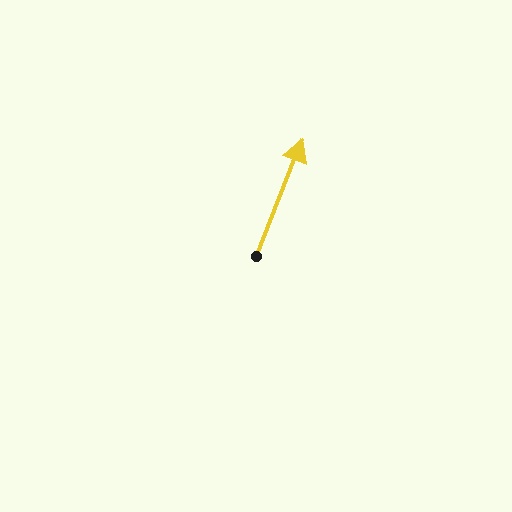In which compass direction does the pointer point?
North.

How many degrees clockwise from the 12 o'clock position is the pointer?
Approximately 22 degrees.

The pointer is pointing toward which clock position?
Roughly 1 o'clock.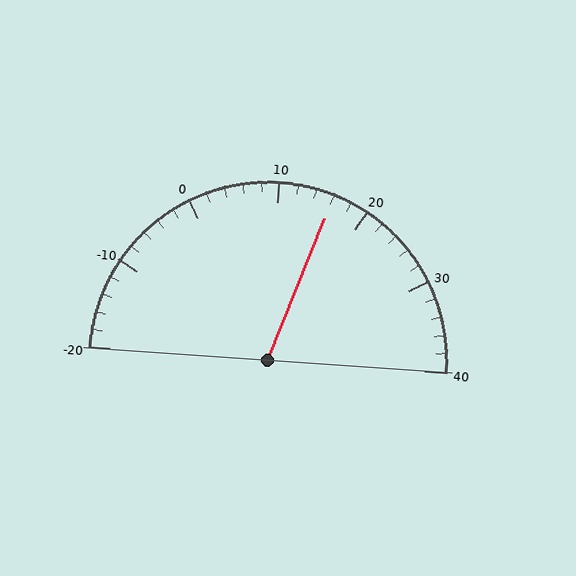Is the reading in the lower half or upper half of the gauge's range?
The reading is in the upper half of the range (-20 to 40).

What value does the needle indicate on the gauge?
The needle indicates approximately 16.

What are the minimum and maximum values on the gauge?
The gauge ranges from -20 to 40.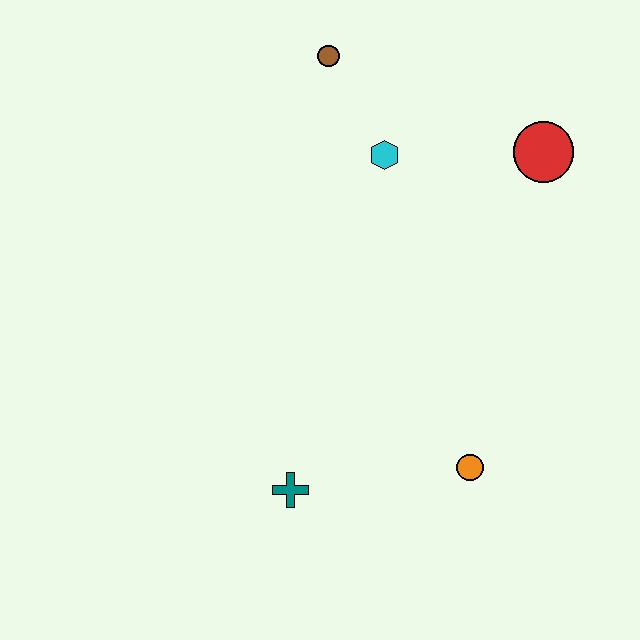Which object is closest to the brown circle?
The cyan hexagon is closest to the brown circle.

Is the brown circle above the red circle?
Yes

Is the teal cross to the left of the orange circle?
Yes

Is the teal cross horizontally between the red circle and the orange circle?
No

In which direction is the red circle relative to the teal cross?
The red circle is above the teal cross.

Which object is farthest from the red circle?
The teal cross is farthest from the red circle.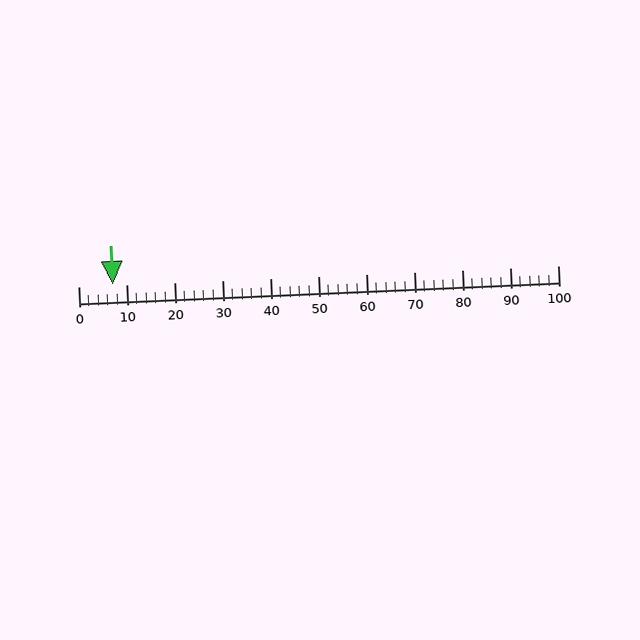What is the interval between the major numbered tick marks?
The major tick marks are spaced 10 units apart.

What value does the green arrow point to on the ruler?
The green arrow points to approximately 7.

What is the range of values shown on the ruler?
The ruler shows values from 0 to 100.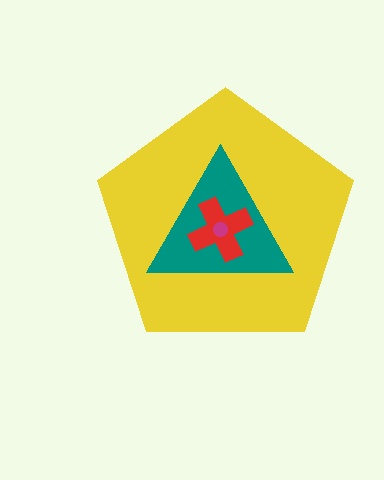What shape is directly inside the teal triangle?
The red cross.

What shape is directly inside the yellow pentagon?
The teal triangle.